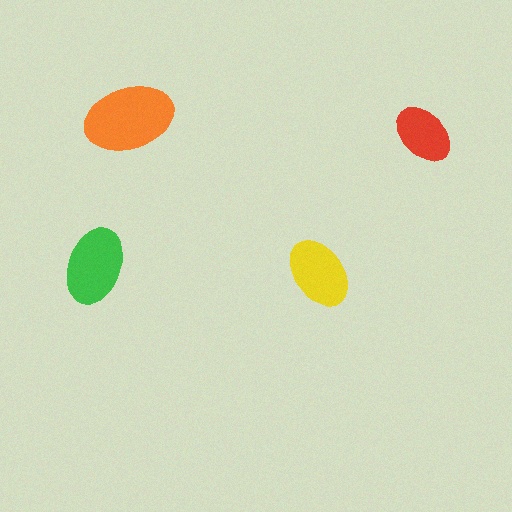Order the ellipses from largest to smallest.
the orange one, the green one, the yellow one, the red one.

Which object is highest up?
The orange ellipse is topmost.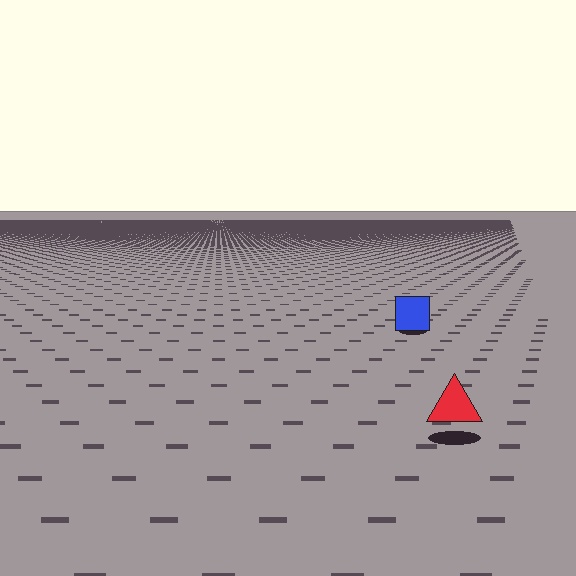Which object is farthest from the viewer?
The blue square is farthest from the viewer. It appears smaller and the ground texture around it is denser.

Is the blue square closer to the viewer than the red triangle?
No. The red triangle is closer — you can tell from the texture gradient: the ground texture is coarser near it.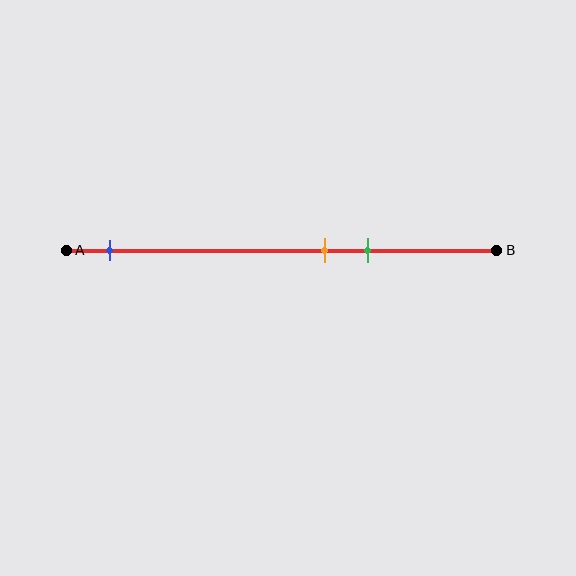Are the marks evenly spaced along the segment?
No, the marks are not evenly spaced.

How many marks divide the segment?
There are 3 marks dividing the segment.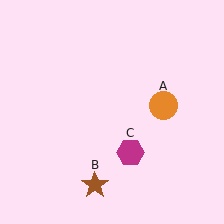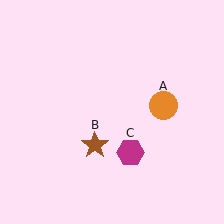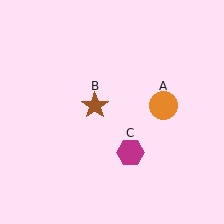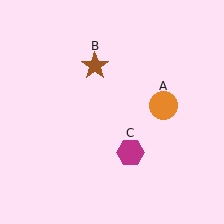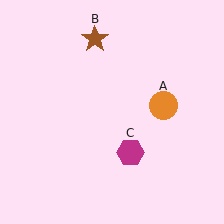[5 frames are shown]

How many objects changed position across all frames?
1 object changed position: brown star (object B).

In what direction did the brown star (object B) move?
The brown star (object B) moved up.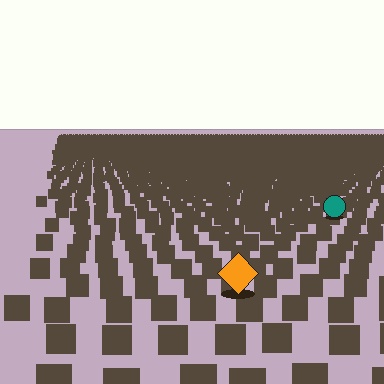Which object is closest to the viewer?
The orange diamond is closest. The texture marks near it are larger and more spread out.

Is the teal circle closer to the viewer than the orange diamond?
No. The orange diamond is closer — you can tell from the texture gradient: the ground texture is coarser near it.